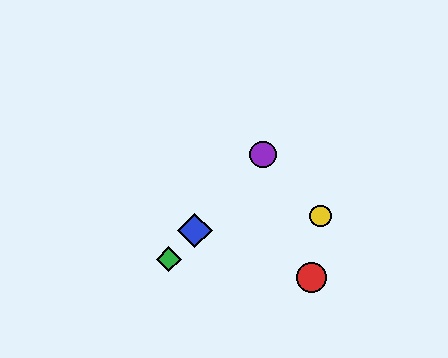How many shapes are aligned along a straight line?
3 shapes (the blue diamond, the green diamond, the purple circle) are aligned along a straight line.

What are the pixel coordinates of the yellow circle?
The yellow circle is at (321, 216).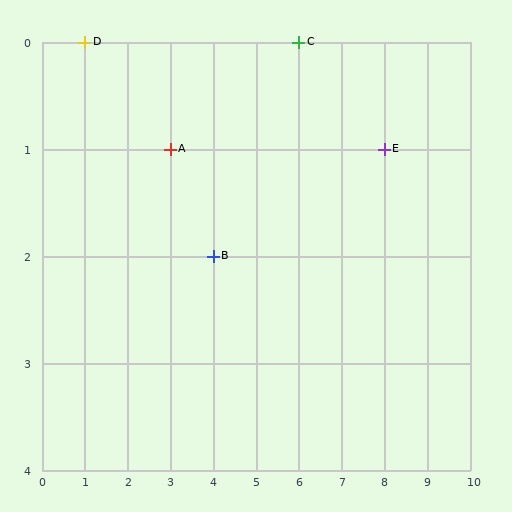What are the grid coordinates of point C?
Point C is at grid coordinates (6, 0).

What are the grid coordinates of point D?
Point D is at grid coordinates (1, 0).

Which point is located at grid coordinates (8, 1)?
Point E is at (8, 1).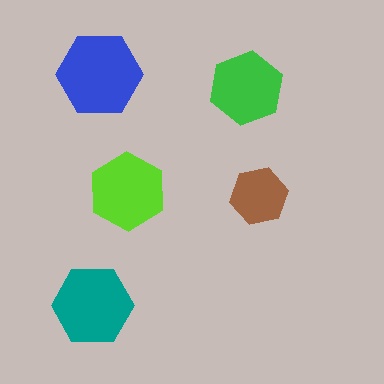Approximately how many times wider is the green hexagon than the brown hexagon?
About 1.5 times wider.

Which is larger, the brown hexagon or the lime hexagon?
The lime one.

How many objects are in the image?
There are 5 objects in the image.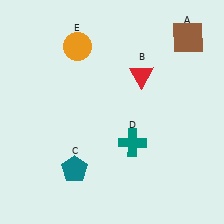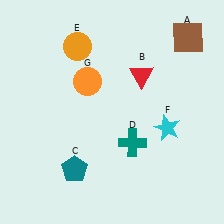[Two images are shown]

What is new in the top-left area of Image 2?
An orange circle (G) was added in the top-left area of Image 2.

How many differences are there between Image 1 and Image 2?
There are 2 differences between the two images.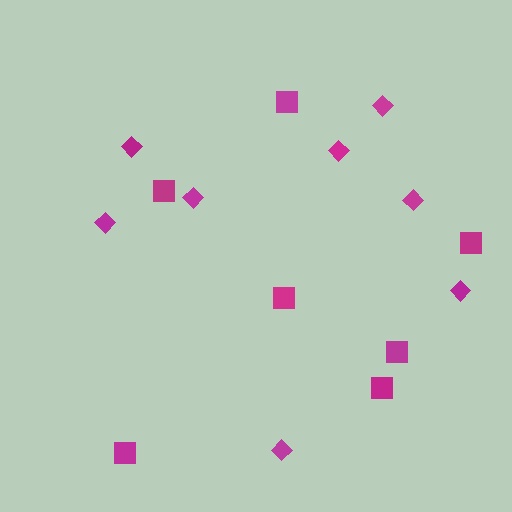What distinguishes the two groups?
There are 2 groups: one group of diamonds (8) and one group of squares (7).